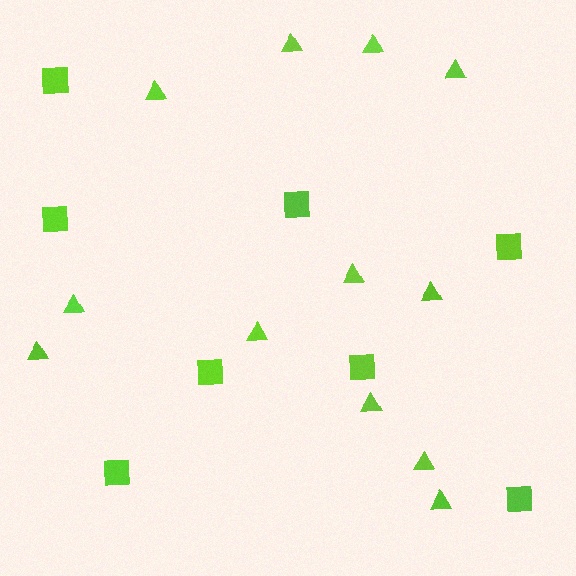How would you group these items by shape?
There are 2 groups: one group of triangles (12) and one group of squares (8).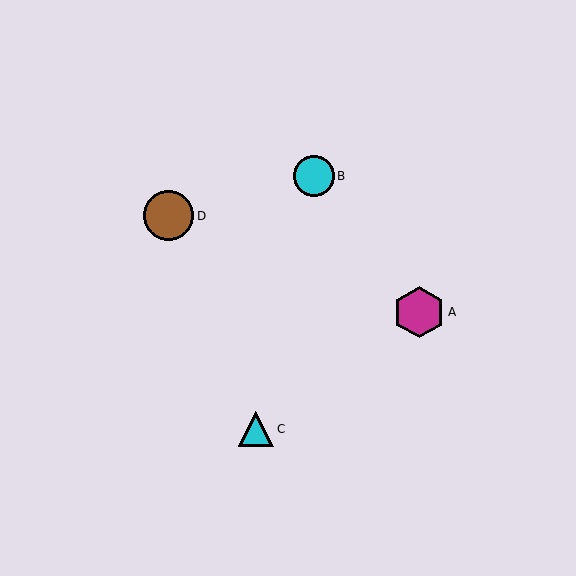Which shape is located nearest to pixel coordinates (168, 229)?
The brown circle (labeled D) at (169, 216) is nearest to that location.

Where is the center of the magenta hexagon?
The center of the magenta hexagon is at (419, 312).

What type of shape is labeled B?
Shape B is a cyan circle.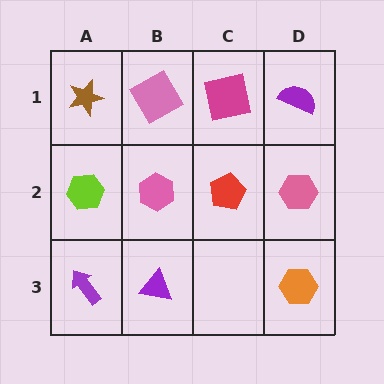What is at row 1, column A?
A brown star.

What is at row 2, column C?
A red pentagon.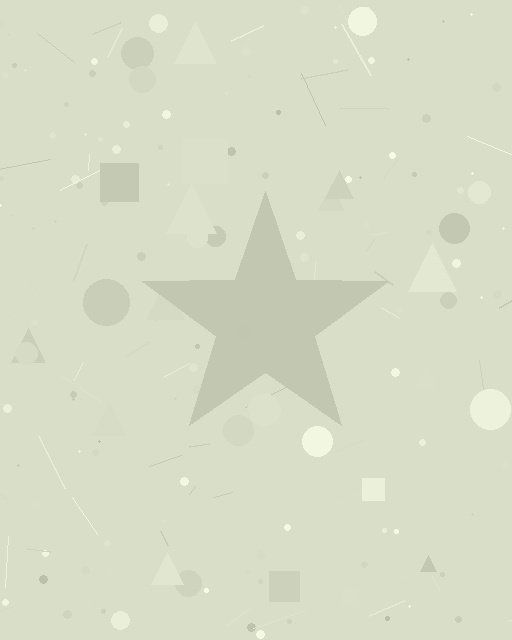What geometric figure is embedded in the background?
A star is embedded in the background.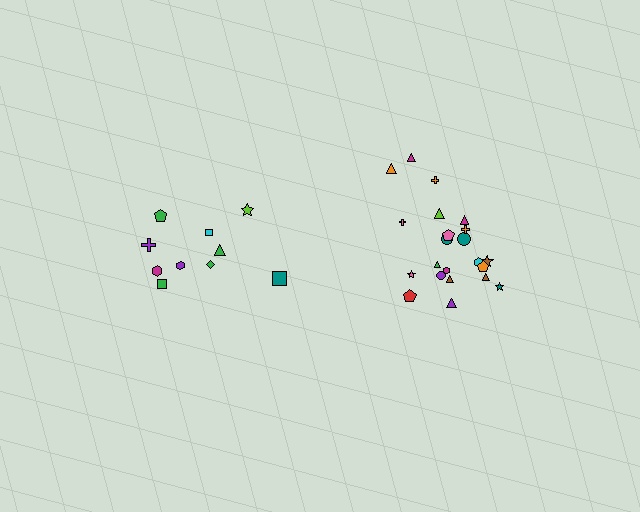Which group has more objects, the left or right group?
The right group.